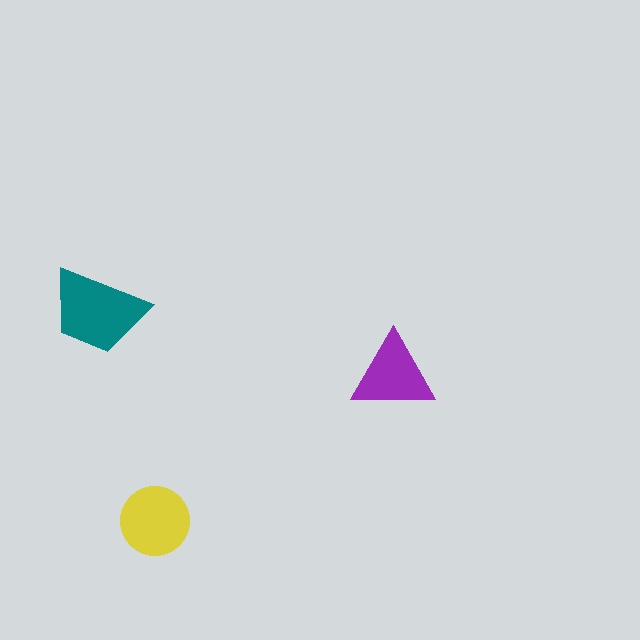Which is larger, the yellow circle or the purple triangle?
The yellow circle.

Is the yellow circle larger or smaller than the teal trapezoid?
Smaller.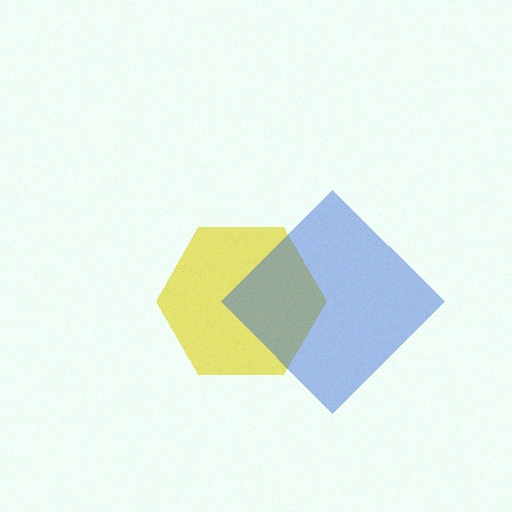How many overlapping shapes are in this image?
There are 2 overlapping shapes in the image.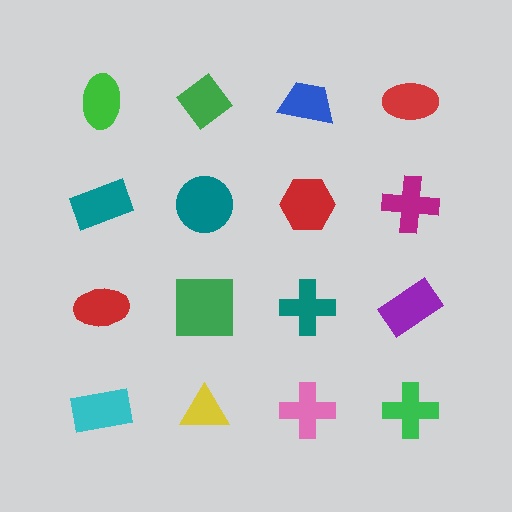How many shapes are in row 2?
4 shapes.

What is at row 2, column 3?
A red hexagon.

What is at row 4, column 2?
A yellow triangle.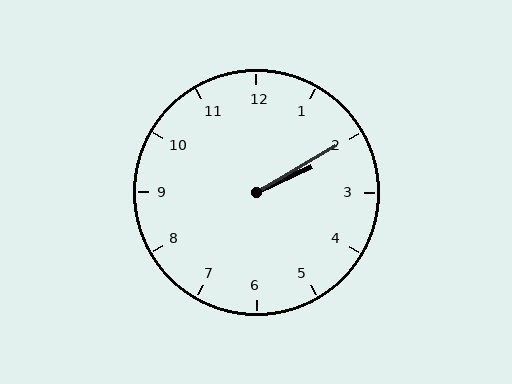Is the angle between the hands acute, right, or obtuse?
It is acute.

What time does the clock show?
2:10.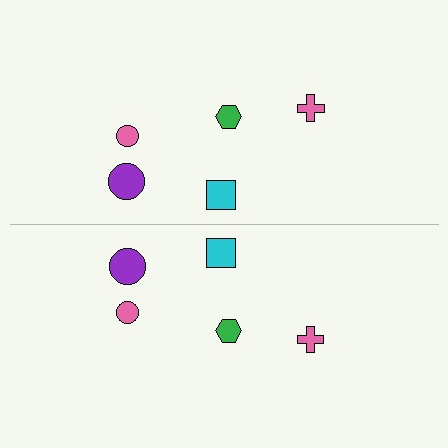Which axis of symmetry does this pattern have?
The pattern has a horizontal axis of symmetry running through the center of the image.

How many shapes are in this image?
There are 10 shapes in this image.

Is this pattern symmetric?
Yes, this pattern has bilateral (reflection) symmetry.